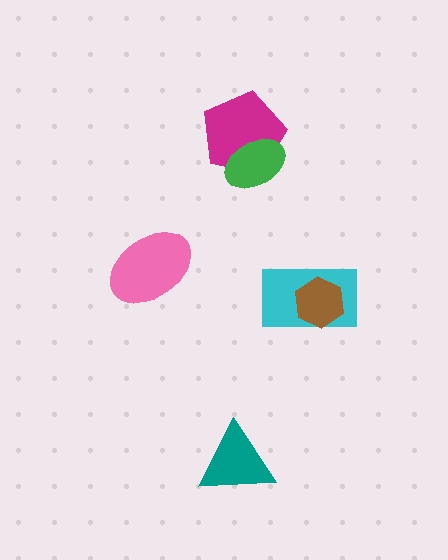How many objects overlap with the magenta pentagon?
1 object overlaps with the magenta pentagon.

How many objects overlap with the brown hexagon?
1 object overlaps with the brown hexagon.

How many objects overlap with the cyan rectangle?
1 object overlaps with the cyan rectangle.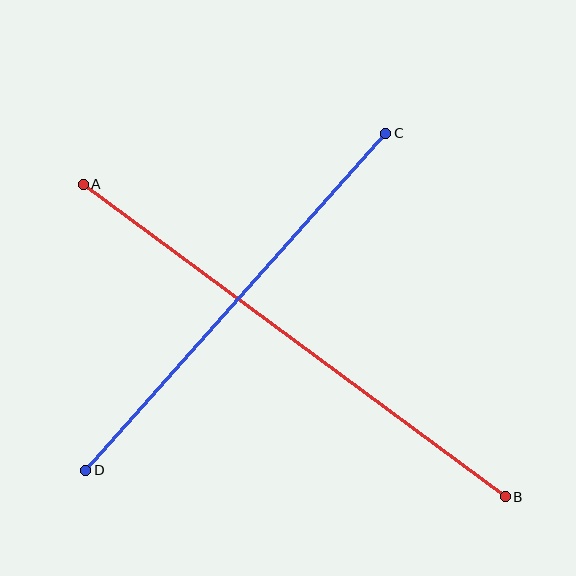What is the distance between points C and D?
The distance is approximately 451 pixels.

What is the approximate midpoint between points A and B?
The midpoint is at approximately (294, 341) pixels.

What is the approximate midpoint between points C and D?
The midpoint is at approximately (236, 302) pixels.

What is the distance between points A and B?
The distance is approximately 525 pixels.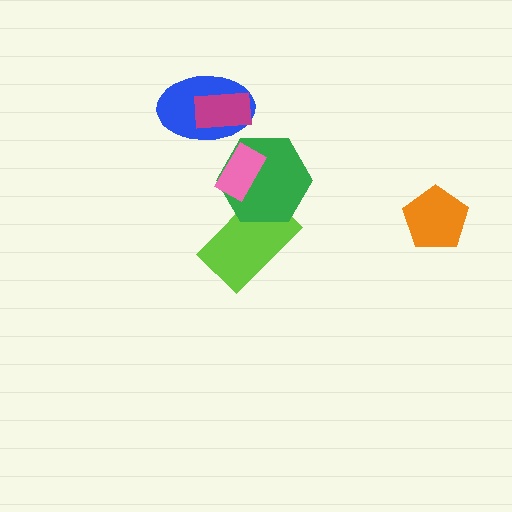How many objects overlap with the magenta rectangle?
1 object overlaps with the magenta rectangle.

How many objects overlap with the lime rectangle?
1 object overlaps with the lime rectangle.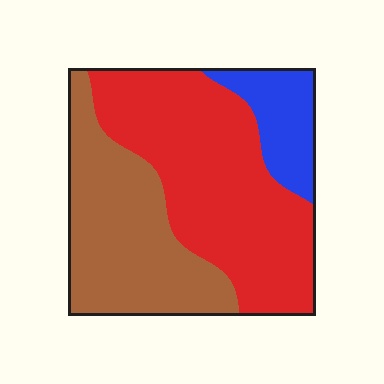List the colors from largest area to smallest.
From largest to smallest: red, brown, blue.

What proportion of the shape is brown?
Brown covers 36% of the shape.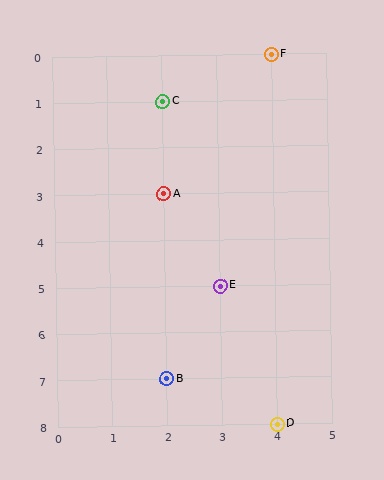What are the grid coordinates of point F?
Point F is at grid coordinates (4, 0).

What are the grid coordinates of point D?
Point D is at grid coordinates (4, 8).